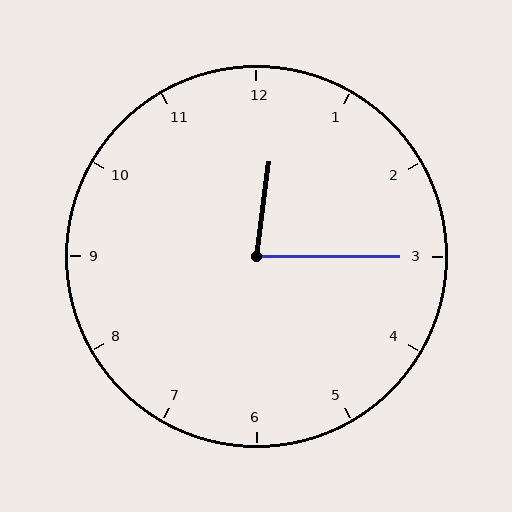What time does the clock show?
12:15.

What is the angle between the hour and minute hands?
Approximately 82 degrees.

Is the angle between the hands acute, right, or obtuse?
It is acute.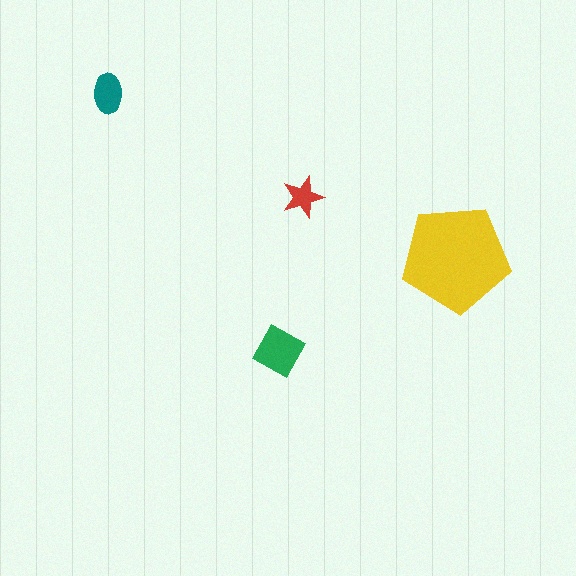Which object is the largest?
The yellow pentagon.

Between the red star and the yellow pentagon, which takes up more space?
The yellow pentagon.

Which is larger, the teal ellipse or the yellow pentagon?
The yellow pentagon.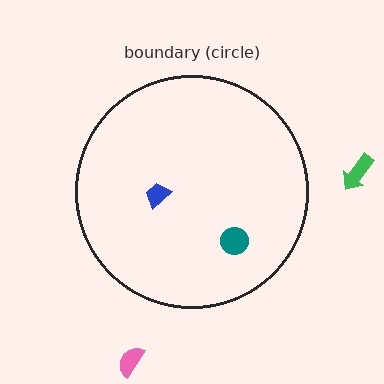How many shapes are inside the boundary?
2 inside, 2 outside.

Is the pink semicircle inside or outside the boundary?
Outside.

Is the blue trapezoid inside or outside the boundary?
Inside.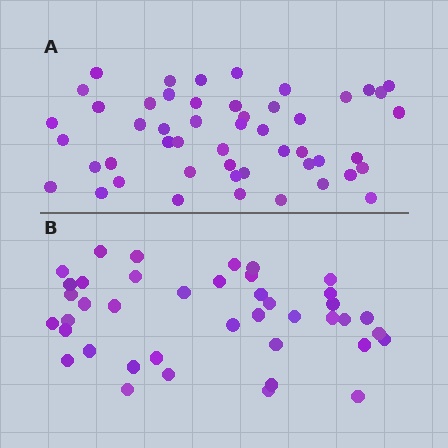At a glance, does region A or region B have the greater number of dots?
Region A (the top region) has more dots.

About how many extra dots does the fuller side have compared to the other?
Region A has roughly 8 or so more dots than region B.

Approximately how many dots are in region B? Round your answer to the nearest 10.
About 40 dots. (The exact count is 41, which rounds to 40.)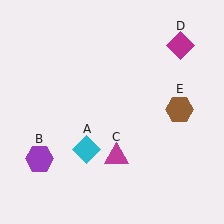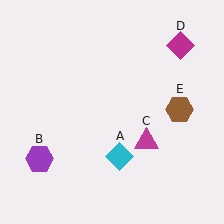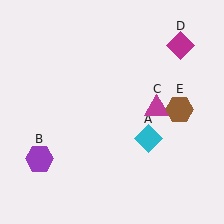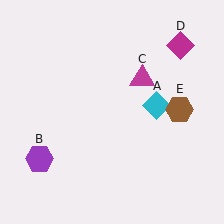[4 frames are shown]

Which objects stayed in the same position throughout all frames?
Purple hexagon (object B) and magenta diamond (object D) and brown hexagon (object E) remained stationary.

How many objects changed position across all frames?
2 objects changed position: cyan diamond (object A), magenta triangle (object C).